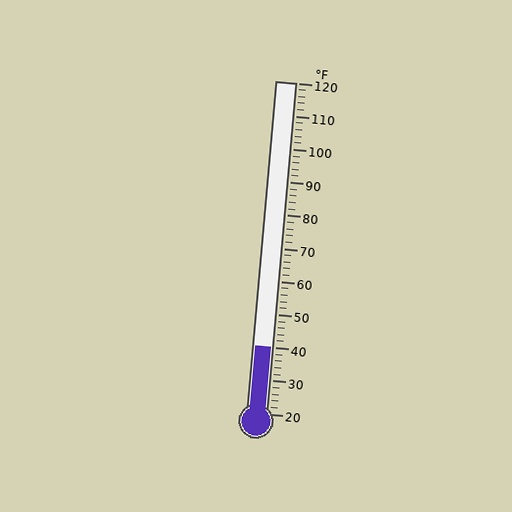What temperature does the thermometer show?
The thermometer shows approximately 40°F.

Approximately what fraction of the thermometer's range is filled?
The thermometer is filled to approximately 20% of its range.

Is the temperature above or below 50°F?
The temperature is below 50°F.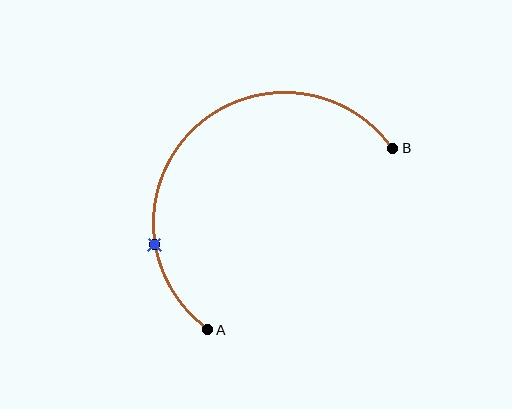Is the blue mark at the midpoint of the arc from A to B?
No. The blue mark lies on the arc but is closer to endpoint A. The arc midpoint would be at the point on the curve equidistant along the arc from both A and B.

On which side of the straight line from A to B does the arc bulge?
The arc bulges above and to the left of the straight line connecting A and B.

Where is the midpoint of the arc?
The arc midpoint is the point on the curve farthest from the straight line joining A and B. It sits above and to the left of that line.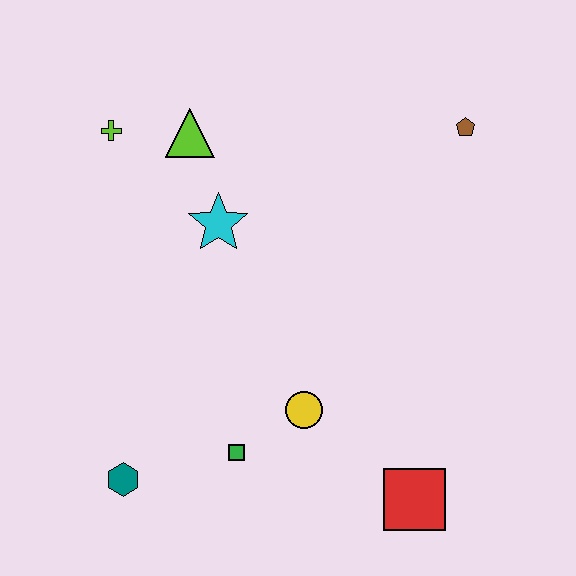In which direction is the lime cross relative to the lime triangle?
The lime cross is to the left of the lime triangle.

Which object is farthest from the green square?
The brown pentagon is farthest from the green square.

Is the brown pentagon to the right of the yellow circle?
Yes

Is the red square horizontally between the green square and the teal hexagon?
No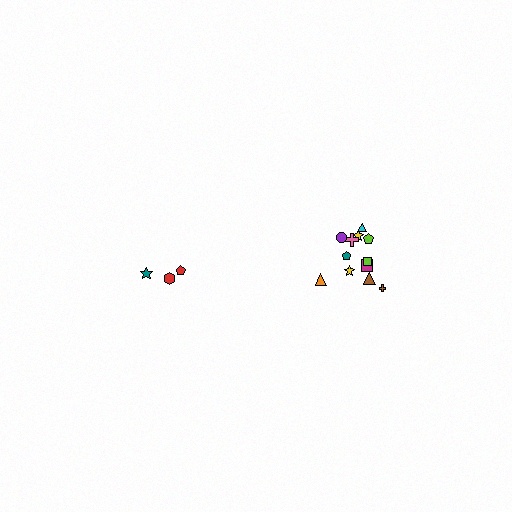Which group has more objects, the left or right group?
The right group.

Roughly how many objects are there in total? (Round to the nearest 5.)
Roughly 15 objects in total.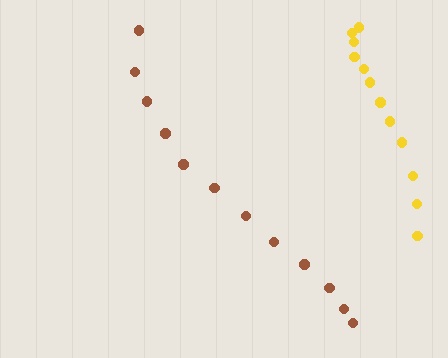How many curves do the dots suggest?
There are 2 distinct paths.